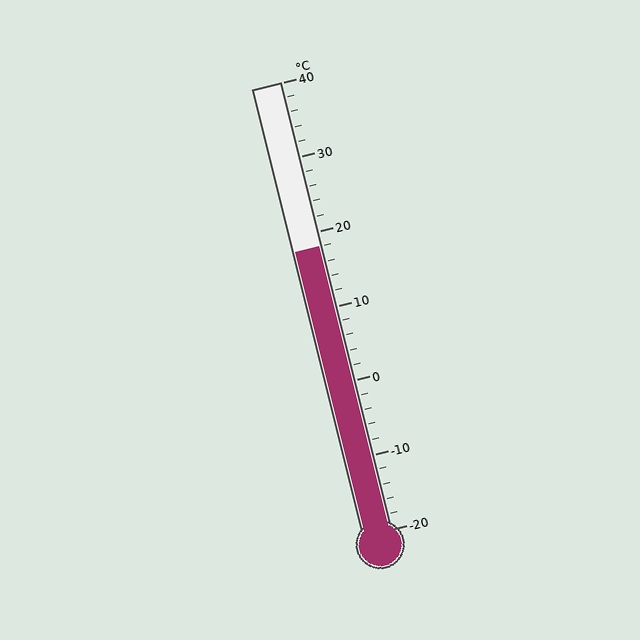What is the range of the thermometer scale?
The thermometer scale ranges from -20°C to 40°C.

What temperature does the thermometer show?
The thermometer shows approximately 18°C.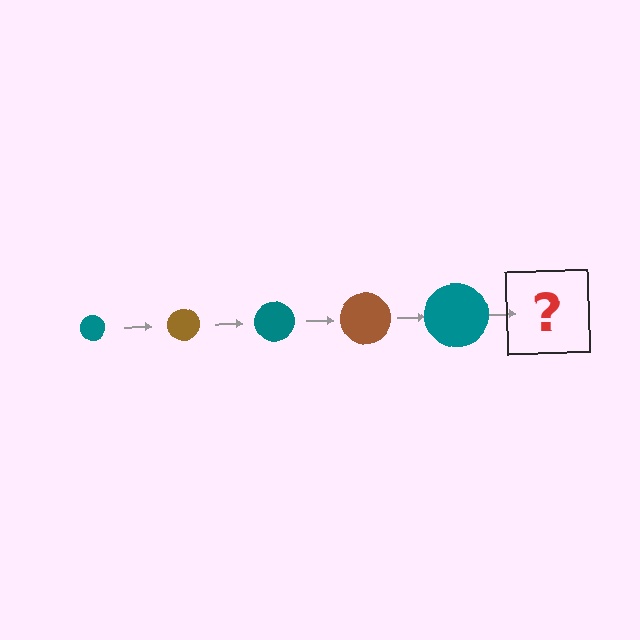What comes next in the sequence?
The next element should be a brown circle, larger than the previous one.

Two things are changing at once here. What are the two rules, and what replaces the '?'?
The two rules are that the circle grows larger each step and the color cycles through teal and brown. The '?' should be a brown circle, larger than the previous one.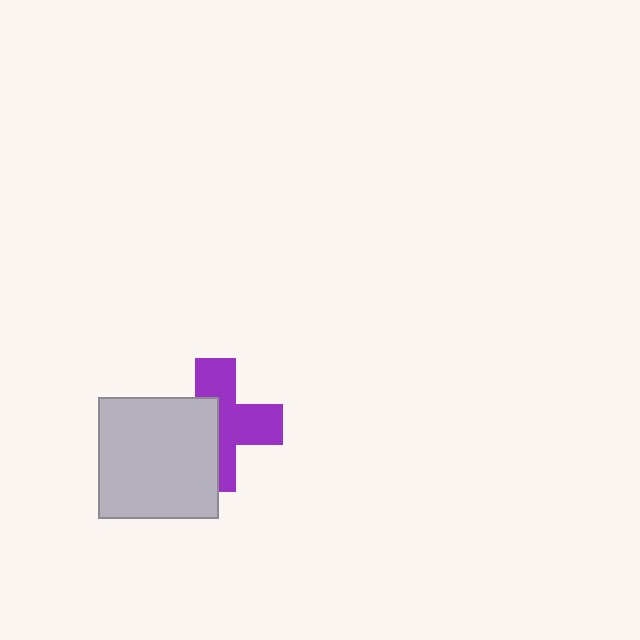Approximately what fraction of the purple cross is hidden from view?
Roughly 45% of the purple cross is hidden behind the light gray square.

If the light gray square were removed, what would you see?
You would see the complete purple cross.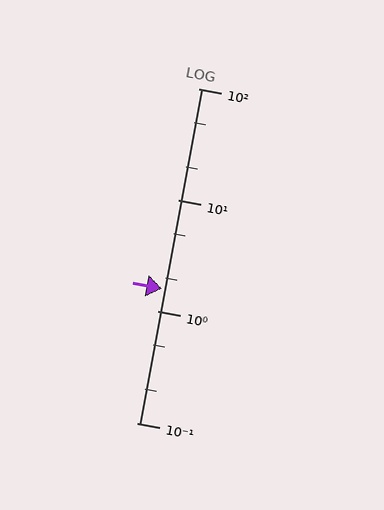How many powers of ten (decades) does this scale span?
The scale spans 3 decades, from 0.1 to 100.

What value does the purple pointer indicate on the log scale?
The pointer indicates approximately 1.6.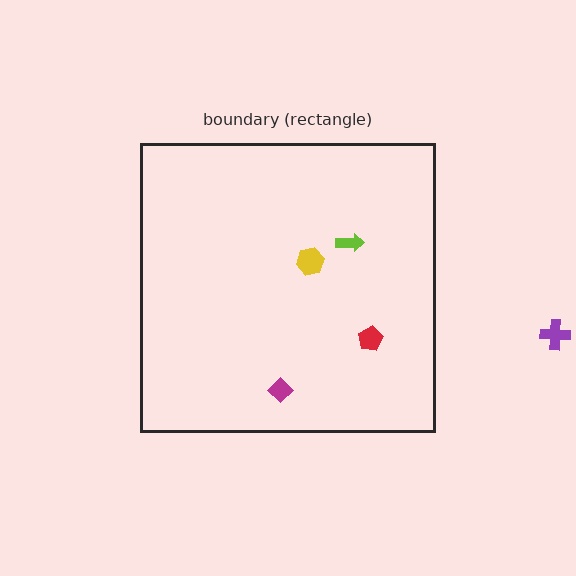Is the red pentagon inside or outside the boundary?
Inside.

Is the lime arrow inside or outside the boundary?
Inside.